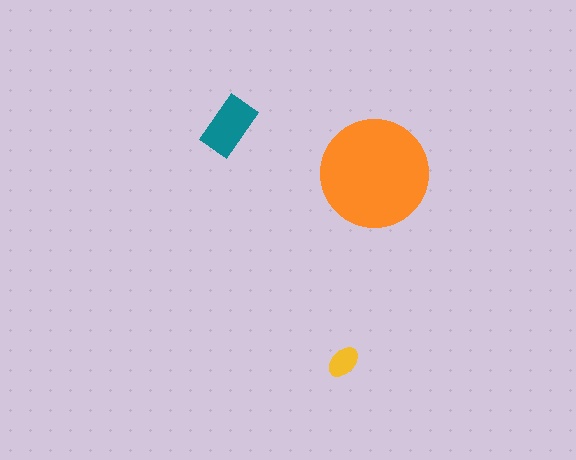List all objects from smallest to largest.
The yellow ellipse, the teal rectangle, the orange circle.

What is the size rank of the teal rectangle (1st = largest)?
2nd.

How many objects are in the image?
There are 3 objects in the image.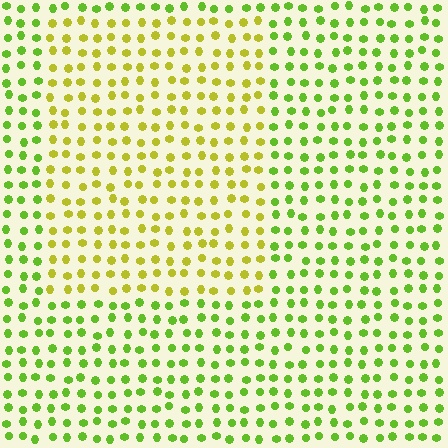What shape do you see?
I see a rectangle.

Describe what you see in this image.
The image is filled with small lime elements in a uniform arrangement. A rectangle-shaped region is visible where the elements are tinted to a slightly different hue, forming a subtle color boundary.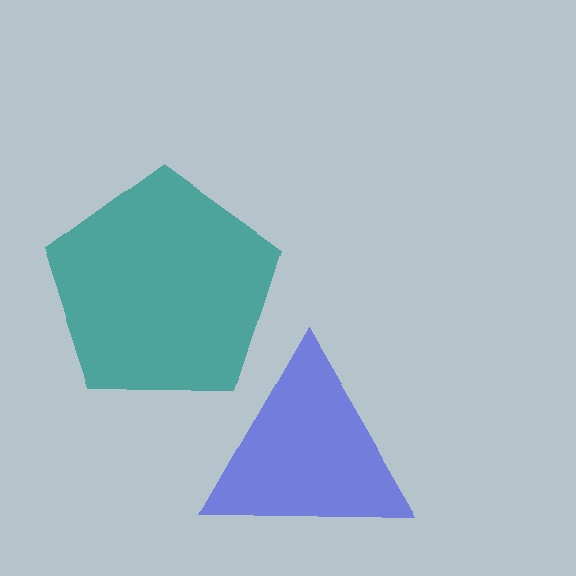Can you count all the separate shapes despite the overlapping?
Yes, there are 2 separate shapes.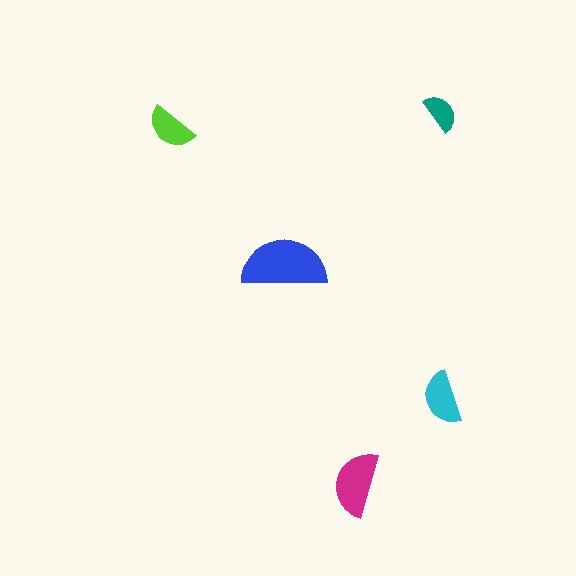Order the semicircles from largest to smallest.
the blue one, the magenta one, the cyan one, the lime one, the teal one.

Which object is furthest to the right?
The teal semicircle is rightmost.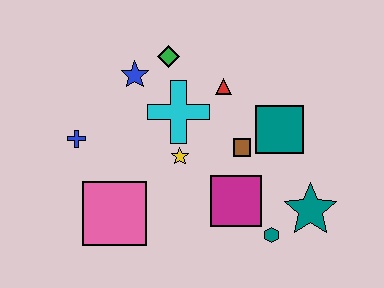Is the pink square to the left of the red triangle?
Yes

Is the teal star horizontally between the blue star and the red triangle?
No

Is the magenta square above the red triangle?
No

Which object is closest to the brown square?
The teal square is closest to the brown square.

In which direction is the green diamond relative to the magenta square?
The green diamond is above the magenta square.